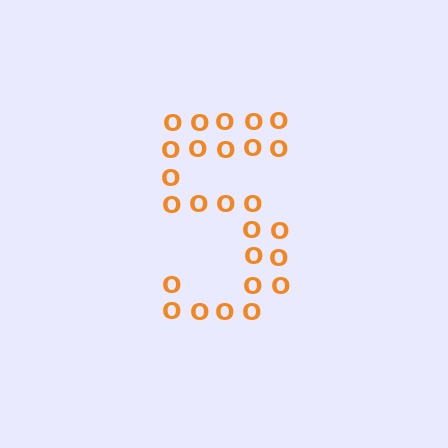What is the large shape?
The large shape is the digit 5.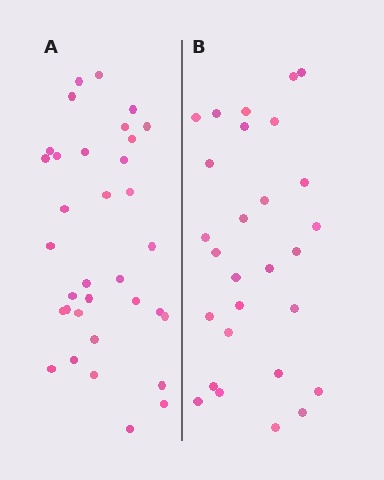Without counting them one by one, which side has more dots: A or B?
Region A (the left region) has more dots.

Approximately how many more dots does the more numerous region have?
Region A has about 6 more dots than region B.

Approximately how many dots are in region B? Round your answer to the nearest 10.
About 30 dots. (The exact count is 28, which rounds to 30.)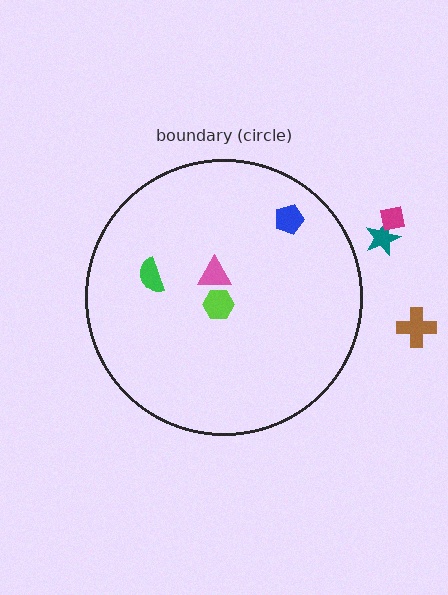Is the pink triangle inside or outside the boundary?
Inside.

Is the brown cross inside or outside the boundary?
Outside.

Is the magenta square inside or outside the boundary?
Outside.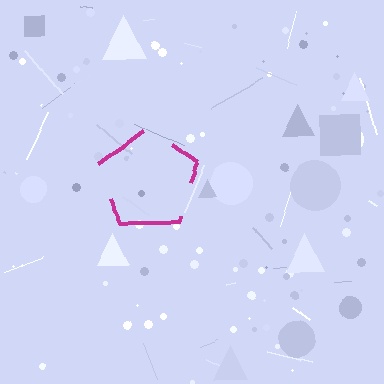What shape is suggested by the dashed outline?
The dashed outline suggests a pentagon.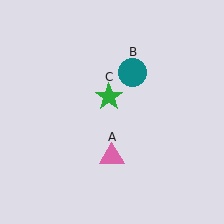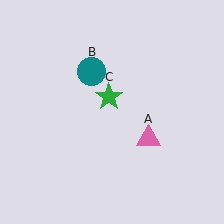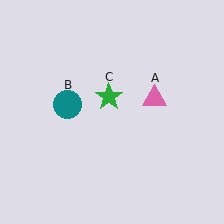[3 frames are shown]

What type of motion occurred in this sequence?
The pink triangle (object A), teal circle (object B) rotated counterclockwise around the center of the scene.